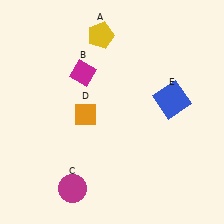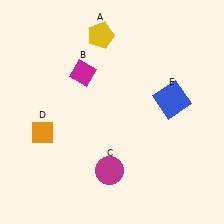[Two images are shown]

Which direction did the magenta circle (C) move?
The magenta circle (C) moved right.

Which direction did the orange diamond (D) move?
The orange diamond (D) moved left.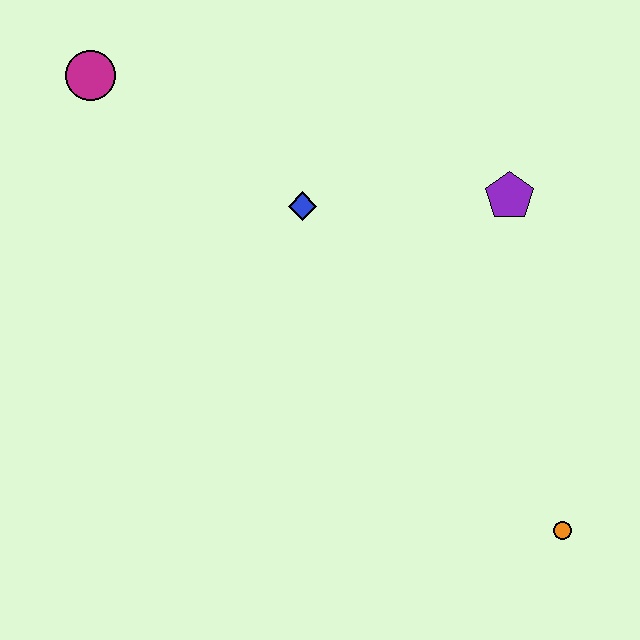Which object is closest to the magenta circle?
The blue diamond is closest to the magenta circle.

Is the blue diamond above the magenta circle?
No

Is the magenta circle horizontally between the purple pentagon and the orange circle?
No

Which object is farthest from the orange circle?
The magenta circle is farthest from the orange circle.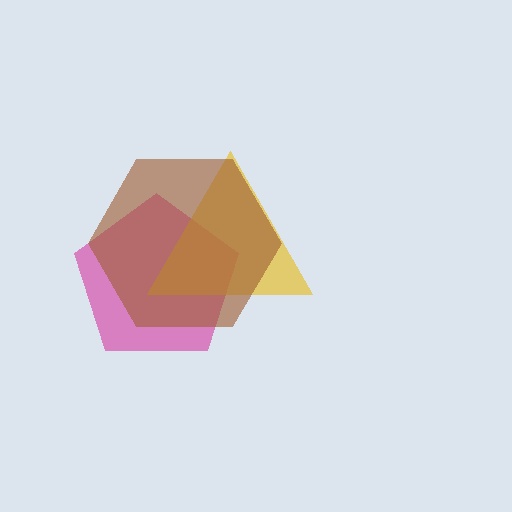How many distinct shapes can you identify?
There are 3 distinct shapes: a magenta pentagon, a yellow triangle, a brown hexagon.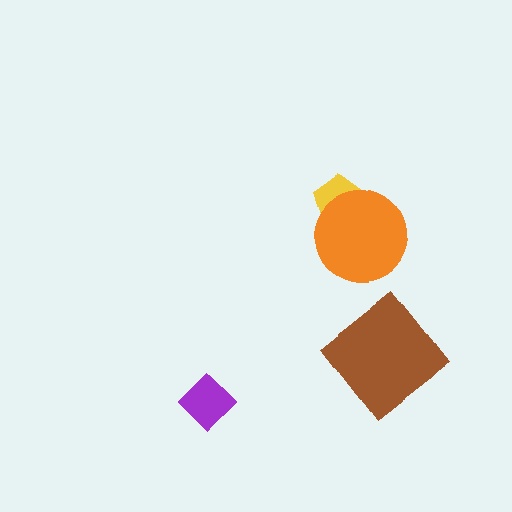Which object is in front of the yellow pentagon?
The orange circle is in front of the yellow pentagon.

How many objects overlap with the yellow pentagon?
1 object overlaps with the yellow pentagon.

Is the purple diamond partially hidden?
No, no other shape covers it.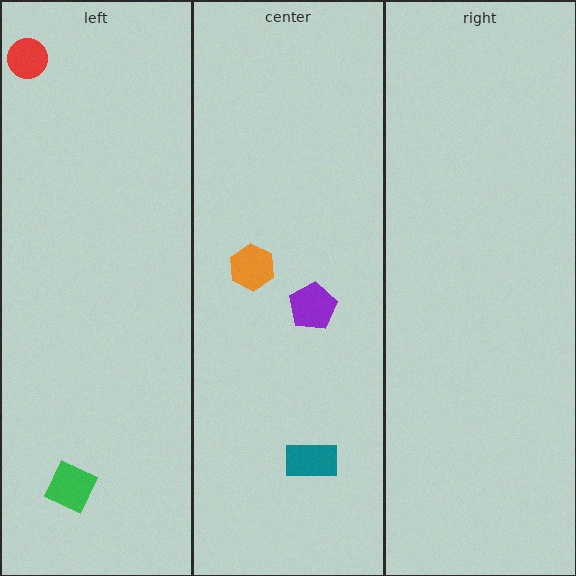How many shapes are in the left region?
2.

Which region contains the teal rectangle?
The center region.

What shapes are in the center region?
The purple pentagon, the orange hexagon, the teal rectangle.